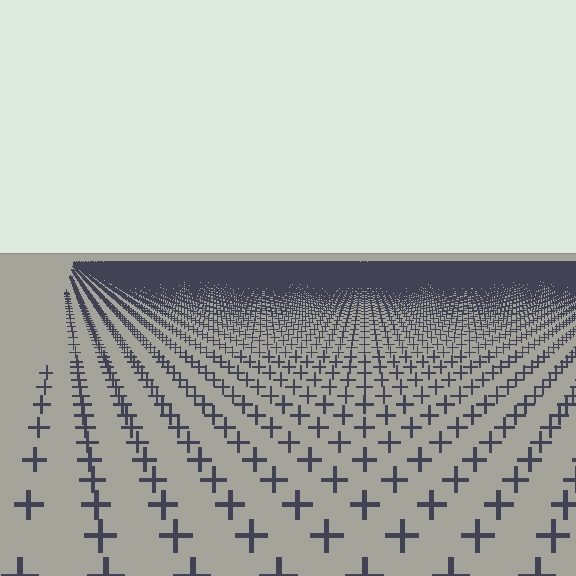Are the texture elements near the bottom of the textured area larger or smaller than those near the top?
Larger. Near the bottom, elements are closer to the viewer and appear at a bigger on-screen size.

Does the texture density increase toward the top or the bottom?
Density increases toward the top.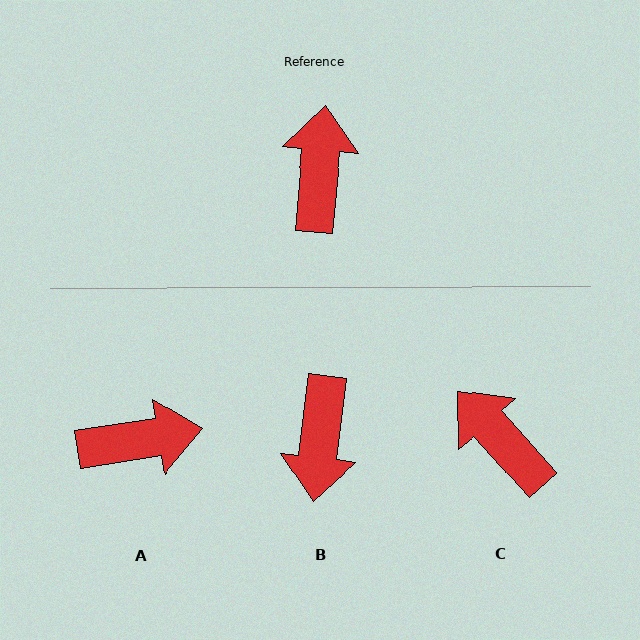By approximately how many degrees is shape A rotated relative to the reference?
Approximately 75 degrees clockwise.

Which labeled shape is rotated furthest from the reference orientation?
B, about 179 degrees away.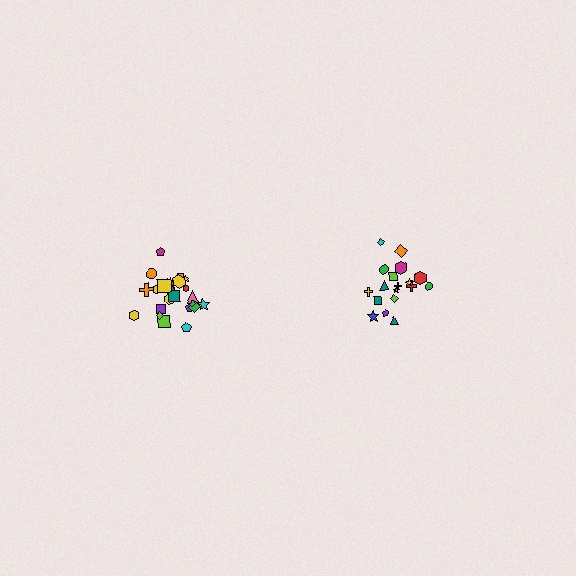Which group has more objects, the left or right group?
The left group.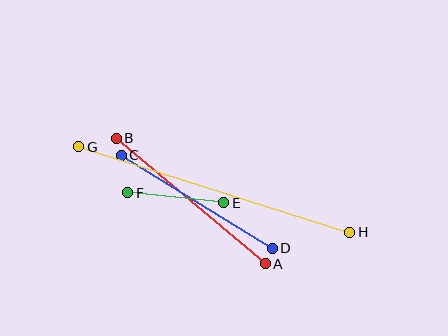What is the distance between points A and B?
The distance is approximately 194 pixels.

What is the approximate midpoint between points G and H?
The midpoint is at approximately (214, 189) pixels.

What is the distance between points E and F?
The distance is approximately 96 pixels.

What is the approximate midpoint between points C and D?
The midpoint is at approximately (197, 202) pixels.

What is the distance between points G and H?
The distance is approximately 284 pixels.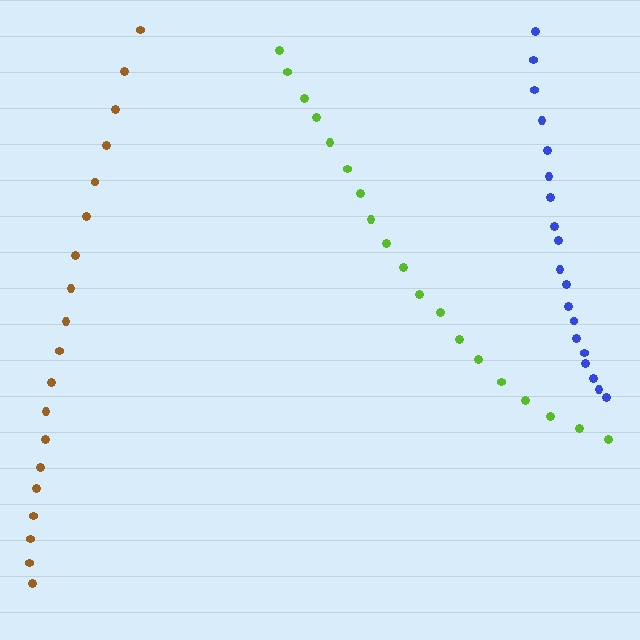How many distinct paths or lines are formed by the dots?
There are 3 distinct paths.